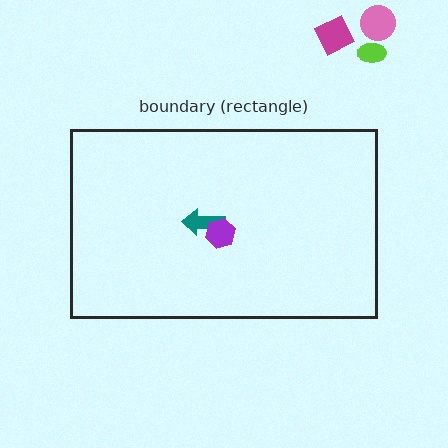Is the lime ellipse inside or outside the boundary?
Outside.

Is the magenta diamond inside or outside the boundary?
Outside.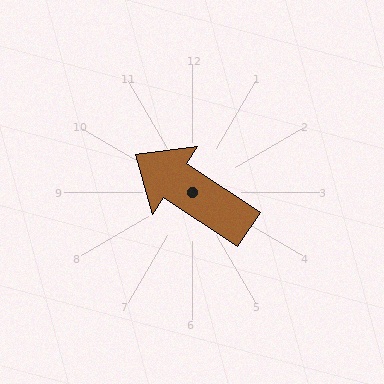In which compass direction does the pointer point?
Northwest.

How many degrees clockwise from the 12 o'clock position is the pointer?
Approximately 303 degrees.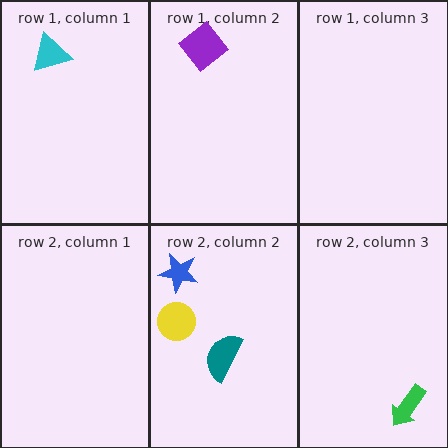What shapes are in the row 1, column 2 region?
The purple diamond.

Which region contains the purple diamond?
The row 1, column 2 region.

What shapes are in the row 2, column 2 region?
The blue star, the teal semicircle, the yellow circle.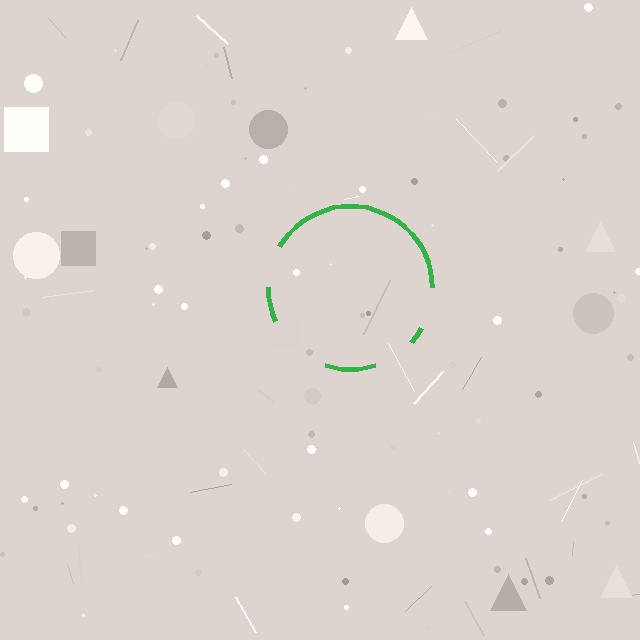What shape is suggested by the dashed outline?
The dashed outline suggests a circle.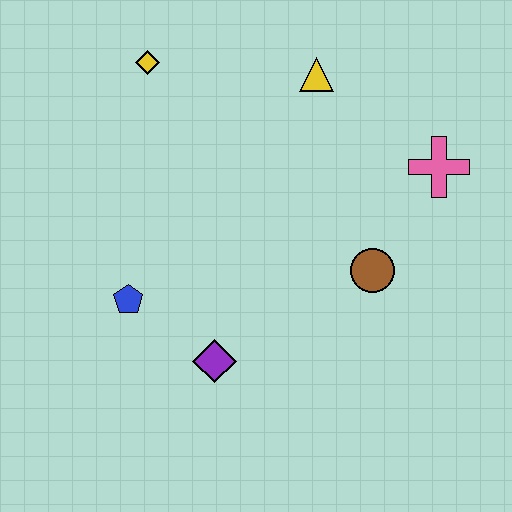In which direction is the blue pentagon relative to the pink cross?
The blue pentagon is to the left of the pink cross.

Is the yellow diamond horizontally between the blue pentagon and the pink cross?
Yes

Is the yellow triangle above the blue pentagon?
Yes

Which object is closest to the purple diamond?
The blue pentagon is closest to the purple diamond.